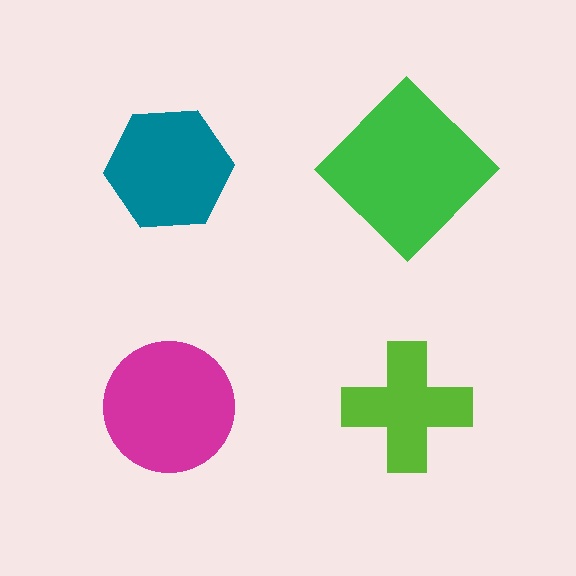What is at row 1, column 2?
A green diamond.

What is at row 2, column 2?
A lime cross.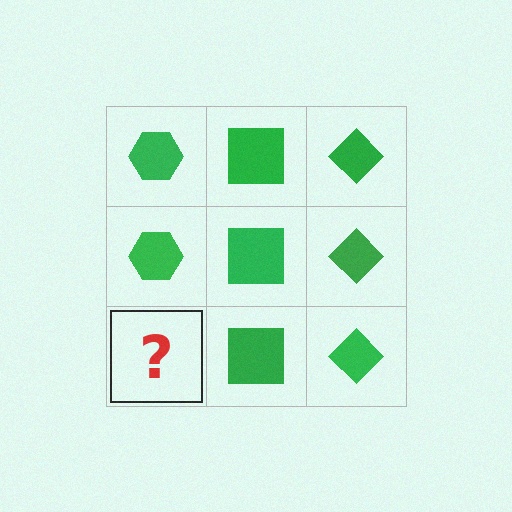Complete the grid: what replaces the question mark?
The question mark should be replaced with a green hexagon.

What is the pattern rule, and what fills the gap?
The rule is that each column has a consistent shape. The gap should be filled with a green hexagon.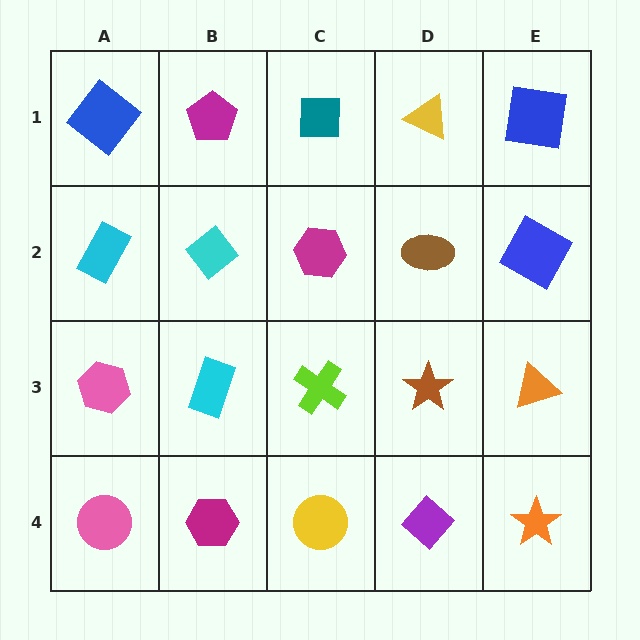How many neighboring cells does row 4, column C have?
3.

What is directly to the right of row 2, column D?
A blue square.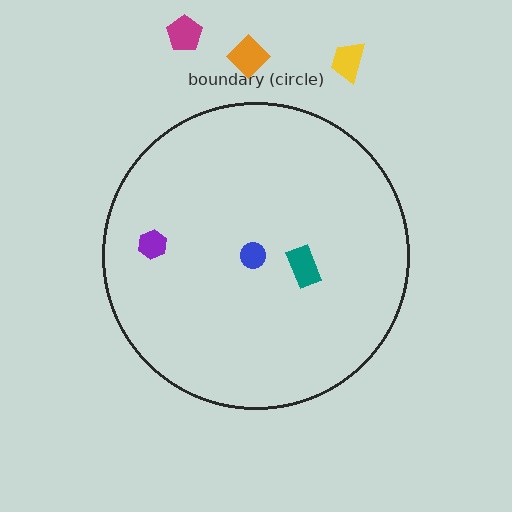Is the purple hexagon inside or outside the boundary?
Inside.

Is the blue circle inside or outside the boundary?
Inside.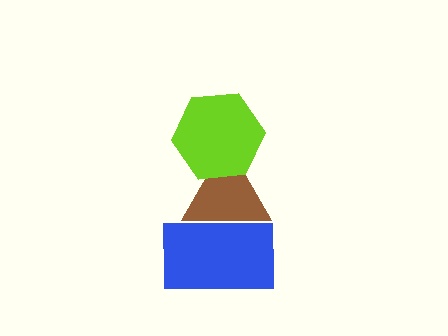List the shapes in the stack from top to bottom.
From top to bottom: the lime hexagon, the brown triangle, the blue rectangle.